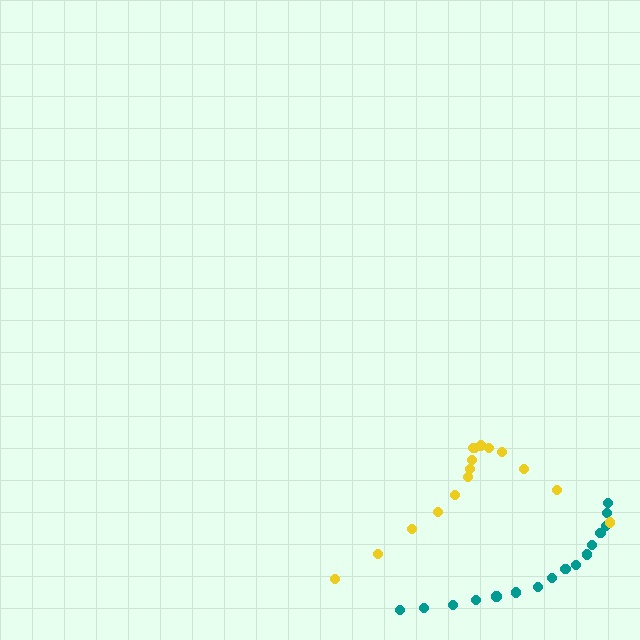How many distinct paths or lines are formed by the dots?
There are 2 distinct paths.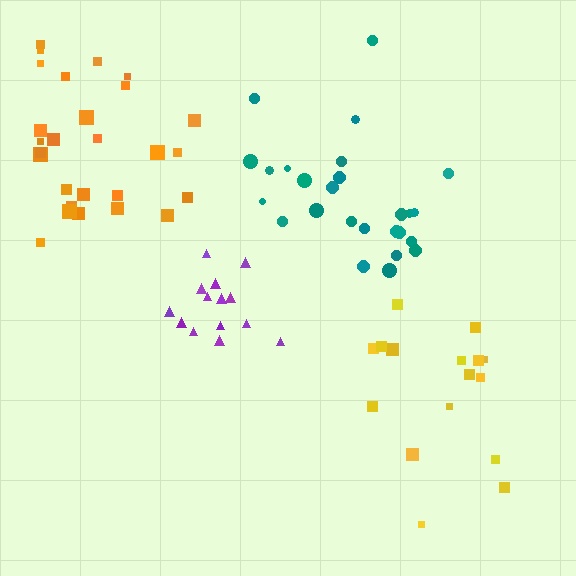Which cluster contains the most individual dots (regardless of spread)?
Orange (27).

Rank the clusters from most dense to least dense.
purple, teal, orange, yellow.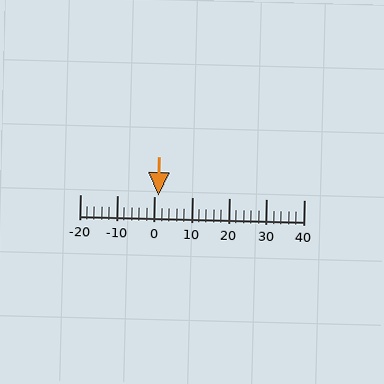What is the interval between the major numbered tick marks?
The major tick marks are spaced 10 units apart.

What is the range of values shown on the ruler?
The ruler shows values from -20 to 40.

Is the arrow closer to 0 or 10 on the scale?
The arrow is closer to 0.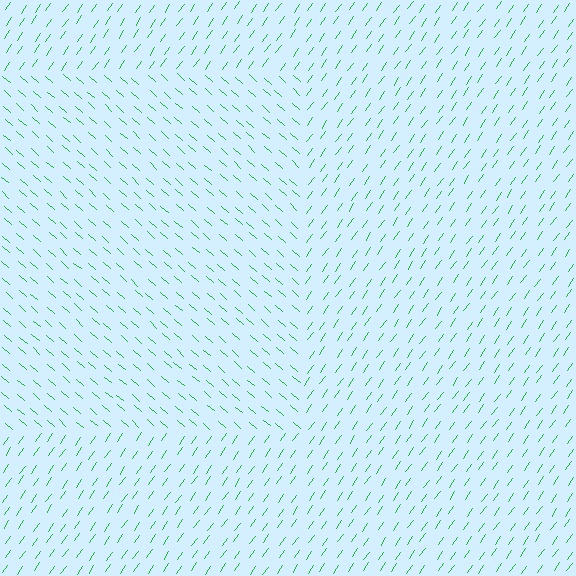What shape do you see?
I see a rectangle.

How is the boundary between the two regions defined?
The boundary is defined purely by a change in line orientation (approximately 84 degrees difference). All lines are the same color and thickness.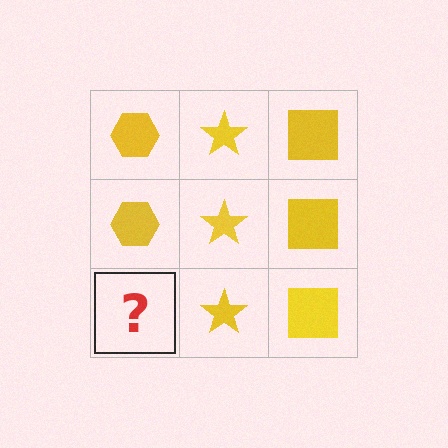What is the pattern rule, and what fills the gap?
The rule is that each column has a consistent shape. The gap should be filled with a yellow hexagon.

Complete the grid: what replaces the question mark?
The question mark should be replaced with a yellow hexagon.